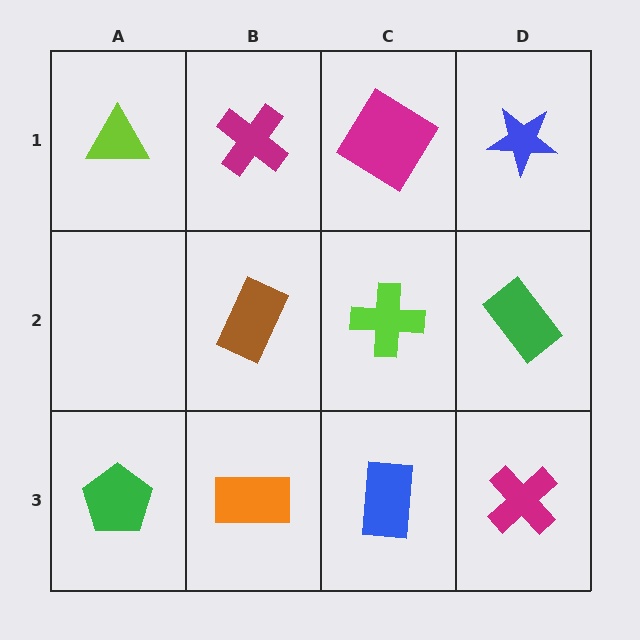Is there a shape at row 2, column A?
No, that cell is empty.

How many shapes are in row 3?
4 shapes.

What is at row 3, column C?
A blue rectangle.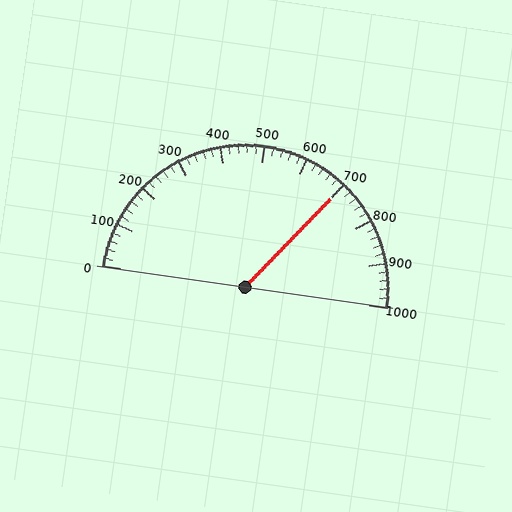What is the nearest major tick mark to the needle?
The nearest major tick mark is 700.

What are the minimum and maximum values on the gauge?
The gauge ranges from 0 to 1000.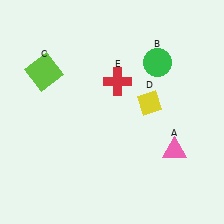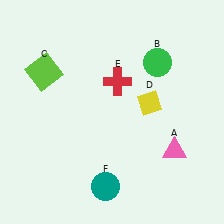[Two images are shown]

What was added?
A teal circle (F) was added in Image 2.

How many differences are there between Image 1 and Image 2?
There is 1 difference between the two images.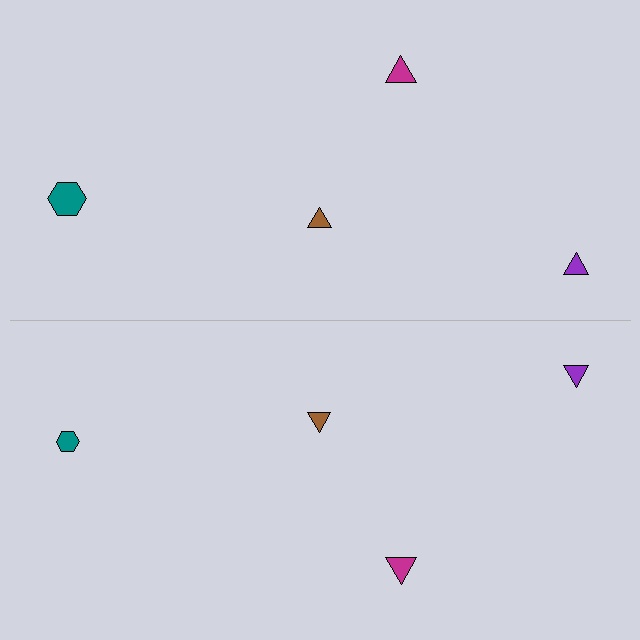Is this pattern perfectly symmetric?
No, the pattern is not perfectly symmetric. The teal hexagon on the bottom side has a different size than its mirror counterpart.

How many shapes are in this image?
There are 8 shapes in this image.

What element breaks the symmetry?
The teal hexagon on the bottom side has a different size than its mirror counterpart.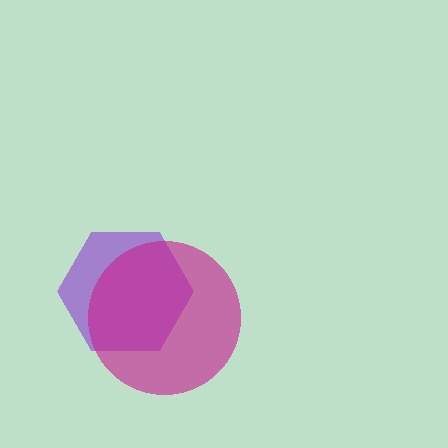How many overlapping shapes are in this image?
There are 2 overlapping shapes in the image.